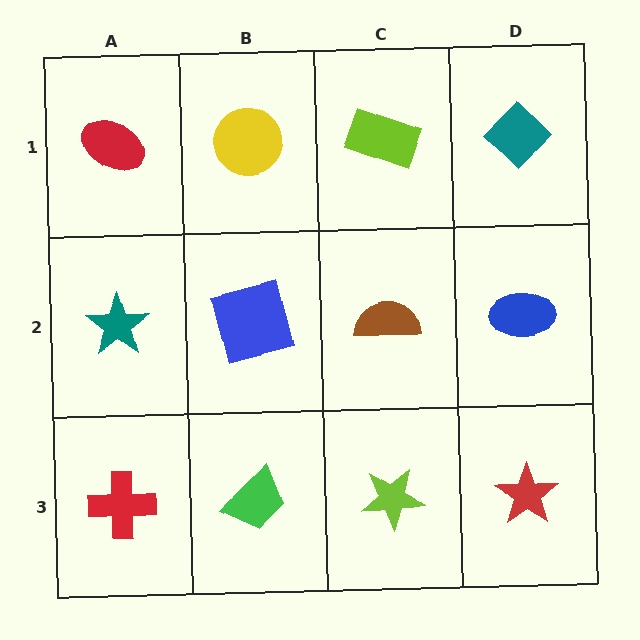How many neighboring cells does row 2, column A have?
3.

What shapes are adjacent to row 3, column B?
A blue square (row 2, column B), a red cross (row 3, column A), a lime star (row 3, column C).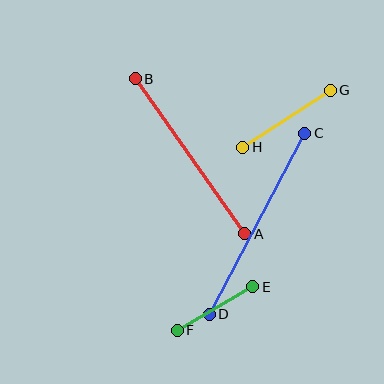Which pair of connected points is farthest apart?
Points C and D are farthest apart.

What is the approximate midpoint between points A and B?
The midpoint is at approximately (190, 156) pixels.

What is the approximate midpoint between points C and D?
The midpoint is at approximately (257, 224) pixels.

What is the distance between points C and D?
The distance is approximately 205 pixels.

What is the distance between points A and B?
The distance is approximately 190 pixels.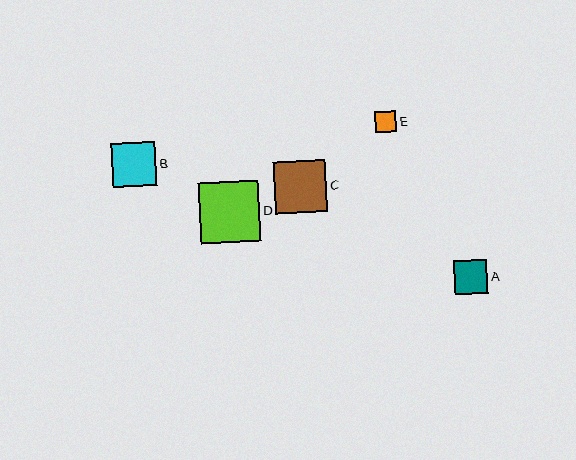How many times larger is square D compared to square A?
Square D is approximately 1.8 times the size of square A.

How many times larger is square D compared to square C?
Square D is approximately 1.2 times the size of square C.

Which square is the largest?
Square D is the largest with a size of approximately 61 pixels.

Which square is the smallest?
Square E is the smallest with a size of approximately 21 pixels.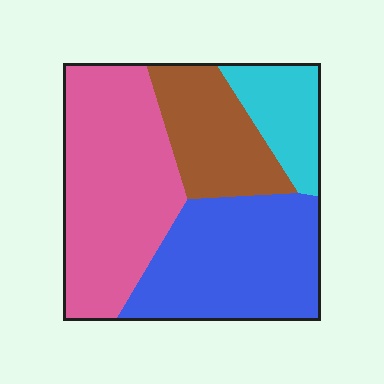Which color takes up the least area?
Cyan, at roughly 15%.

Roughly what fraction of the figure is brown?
Brown covers roughly 20% of the figure.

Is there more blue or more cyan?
Blue.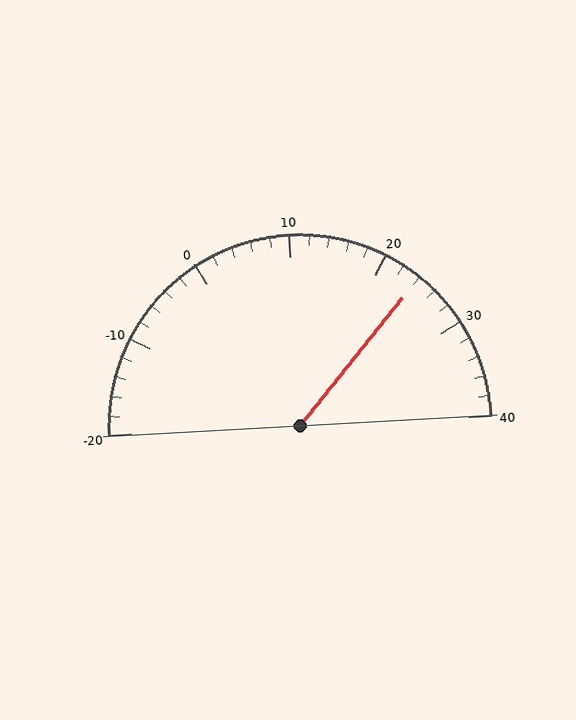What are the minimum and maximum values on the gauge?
The gauge ranges from -20 to 40.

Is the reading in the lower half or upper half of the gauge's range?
The reading is in the upper half of the range (-20 to 40).